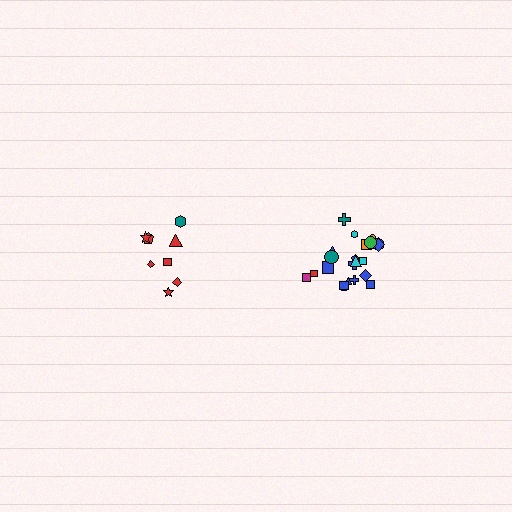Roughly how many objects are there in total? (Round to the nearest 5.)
Roughly 30 objects in total.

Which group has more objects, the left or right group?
The right group.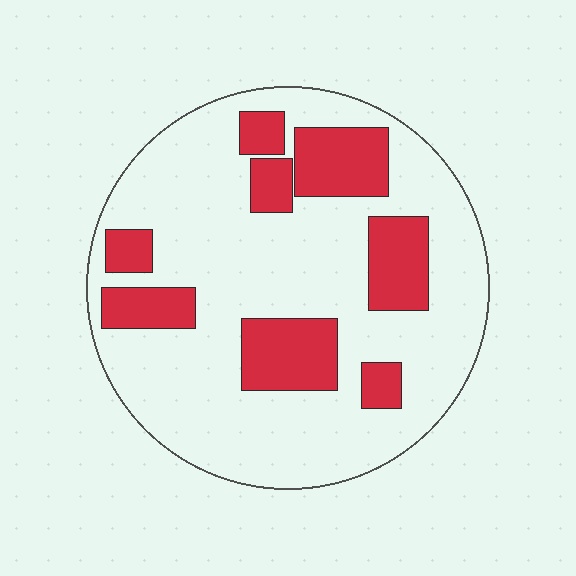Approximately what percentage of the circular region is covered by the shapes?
Approximately 25%.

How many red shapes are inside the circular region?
8.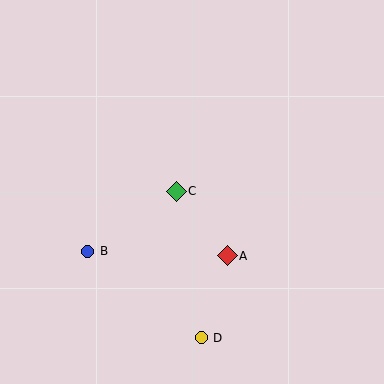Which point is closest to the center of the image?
Point C at (176, 191) is closest to the center.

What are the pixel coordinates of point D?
Point D is at (201, 338).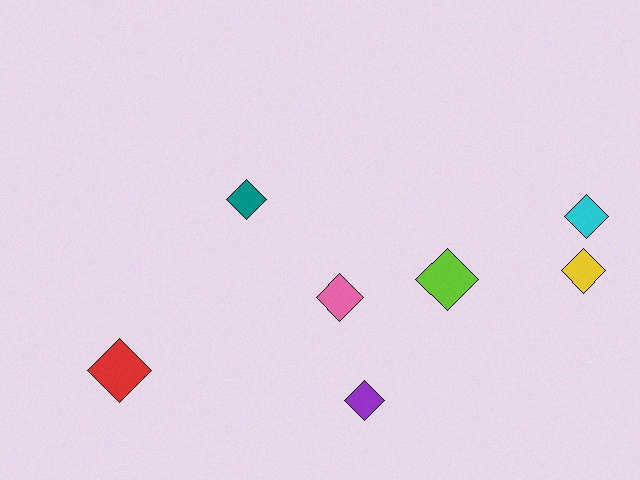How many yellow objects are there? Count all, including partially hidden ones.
There is 1 yellow object.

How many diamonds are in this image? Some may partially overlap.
There are 7 diamonds.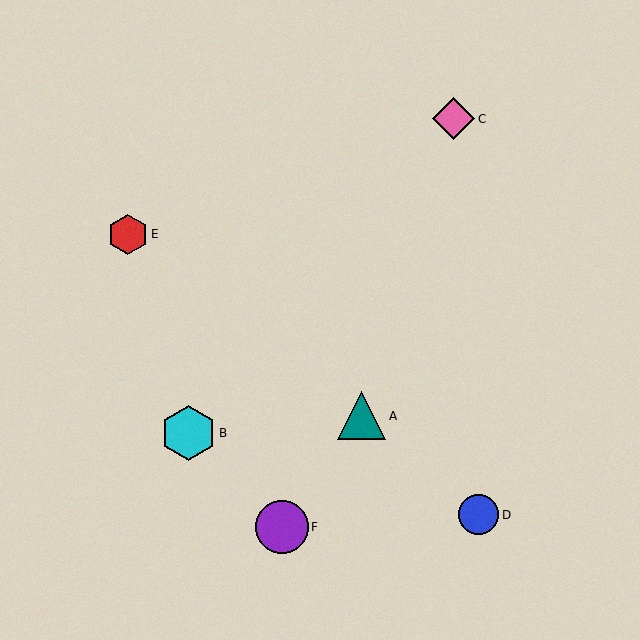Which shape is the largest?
The cyan hexagon (labeled B) is the largest.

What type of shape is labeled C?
Shape C is a pink diamond.